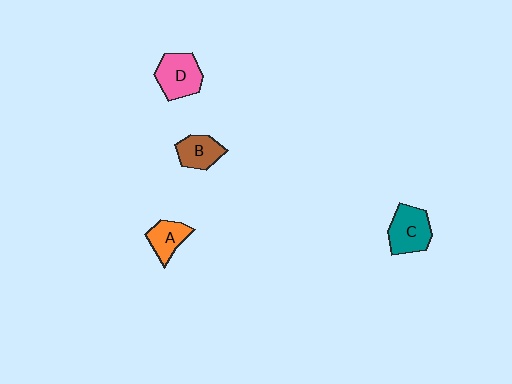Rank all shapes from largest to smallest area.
From largest to smallest: D (pink), C (teal), B (brown), A (orange).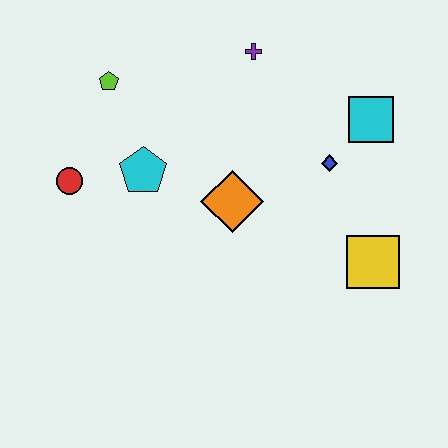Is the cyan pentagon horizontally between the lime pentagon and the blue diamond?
Yes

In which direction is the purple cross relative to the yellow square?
The purple cross is above the yellow square.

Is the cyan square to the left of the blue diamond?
No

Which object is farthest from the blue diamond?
The red circle is farthest from the blue diamond.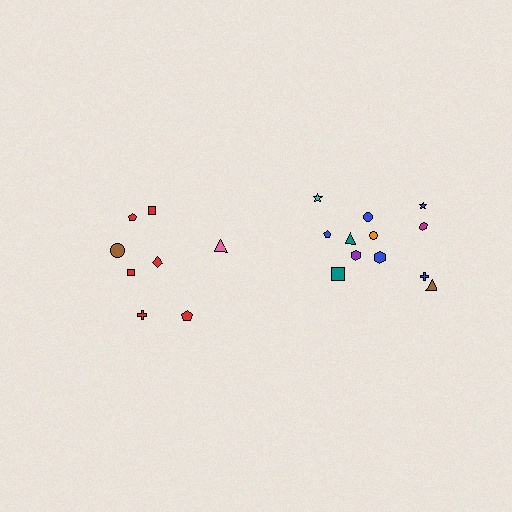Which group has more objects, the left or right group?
The right group.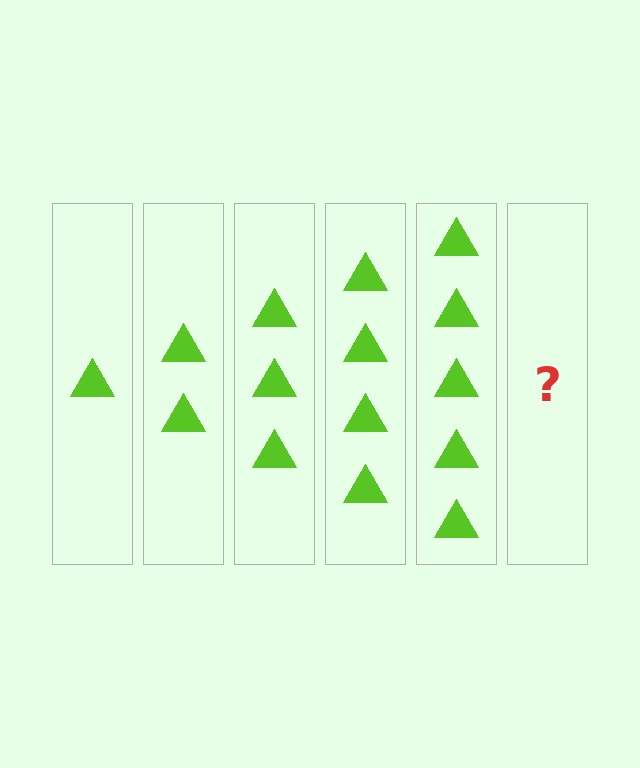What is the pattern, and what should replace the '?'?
The pattern is that each step adds one more triangle. The '?' should be 6 triangles.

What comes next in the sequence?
The next element should be 6 triangles.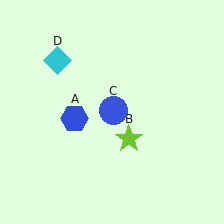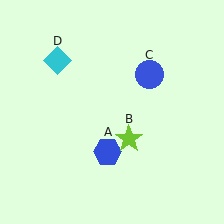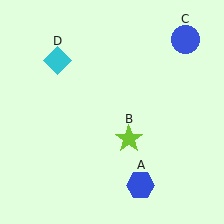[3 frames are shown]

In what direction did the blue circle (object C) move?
The blue circle (object C) moved up and to the right.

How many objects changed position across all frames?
2 objects changed position: blue hexagon (object A), blue circle (object C).